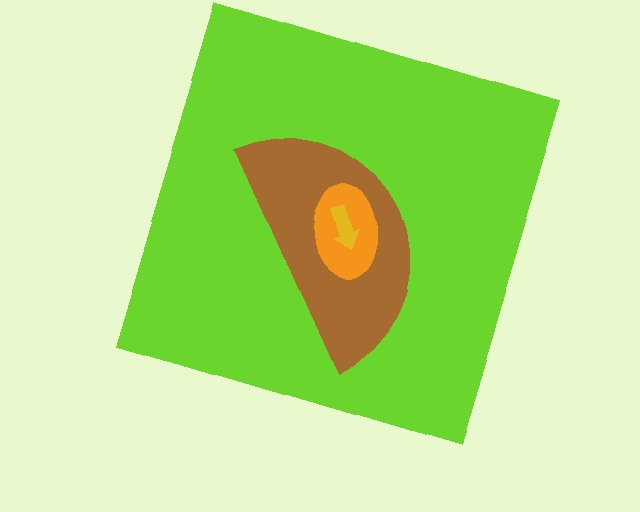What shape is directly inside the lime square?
The brown semicircle.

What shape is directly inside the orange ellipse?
The yellow arrow.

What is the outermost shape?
The lime square.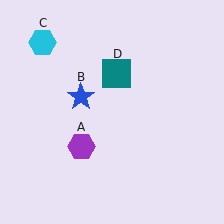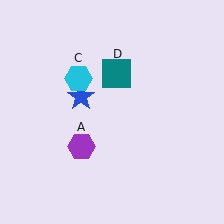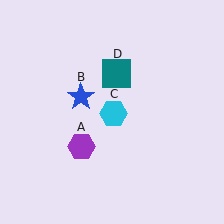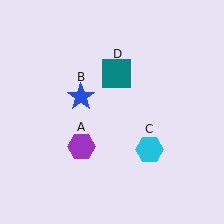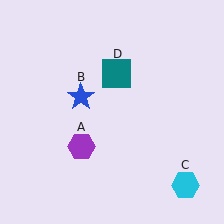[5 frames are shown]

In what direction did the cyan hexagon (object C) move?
The cyan hexagon (object C) moved down and to the right.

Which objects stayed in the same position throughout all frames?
Purple hexagon (object A) and blue star (object B) and teal square (object D) remained stationary.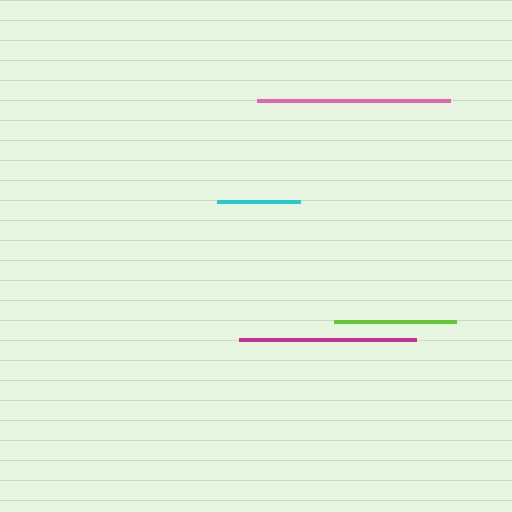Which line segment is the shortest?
The cyan line is the shortest at approximately 82 pixels.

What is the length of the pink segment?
The pink segment is approximately 193 pixels long.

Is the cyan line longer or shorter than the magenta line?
The magenta line is longer than the cyan line.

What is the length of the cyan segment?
The cyan segment is approximately 82 pixels long.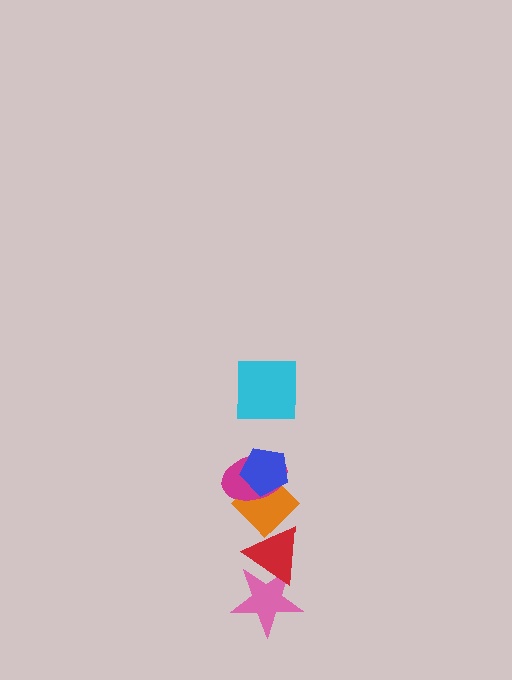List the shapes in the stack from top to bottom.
From top to bottom: the cyan square, the blue pentagon, the magenta ellipse, the orange diamond, the red triangle, the pink star.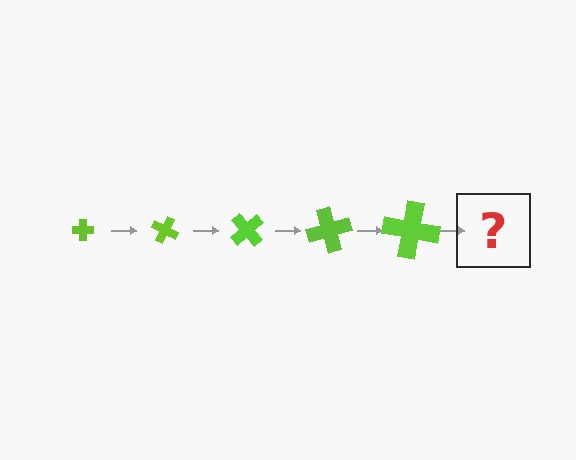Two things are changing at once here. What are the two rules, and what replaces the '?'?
The two rules are that the cross grows larger each step and it rotates 25 degrees each step. The '?' should be a cross, larger than the previous one and rotated 125 degrees from the start.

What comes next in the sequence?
The next element should be a cross, larger than the previous one and rotated 125 degrees from the start.